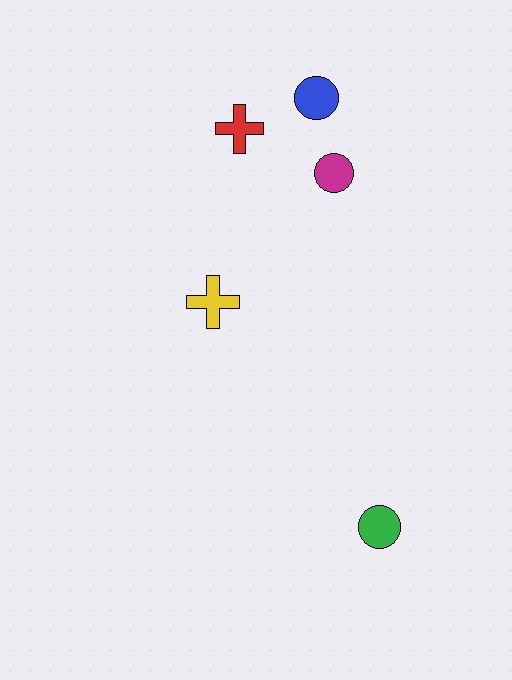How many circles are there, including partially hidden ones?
There are 3 circles.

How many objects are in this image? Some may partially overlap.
There are 5 objects.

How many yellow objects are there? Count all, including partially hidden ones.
There is 1 yellow object.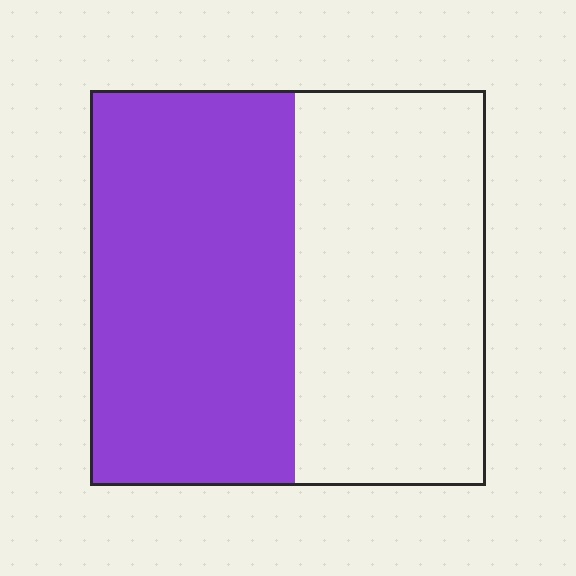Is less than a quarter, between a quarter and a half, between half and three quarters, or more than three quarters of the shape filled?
Between half and three quarters.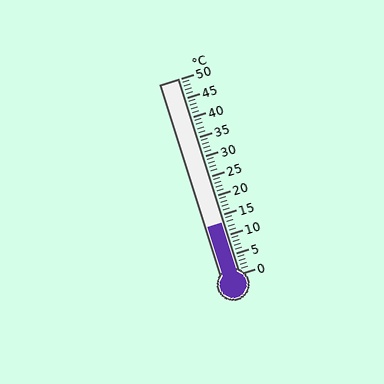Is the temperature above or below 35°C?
The temperature is below 35°C.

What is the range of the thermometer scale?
The thermometer scale ranges from 0°C to 50°C.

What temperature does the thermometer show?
The thermometer shows approximately 13°C.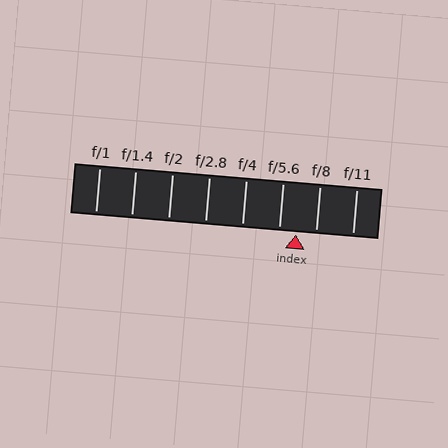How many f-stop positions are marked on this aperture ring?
There are 8 f-stop positions marked.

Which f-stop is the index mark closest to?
The index mark is closest to f/5.6.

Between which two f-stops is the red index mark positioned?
The index mark is between f/5.6 and f/8.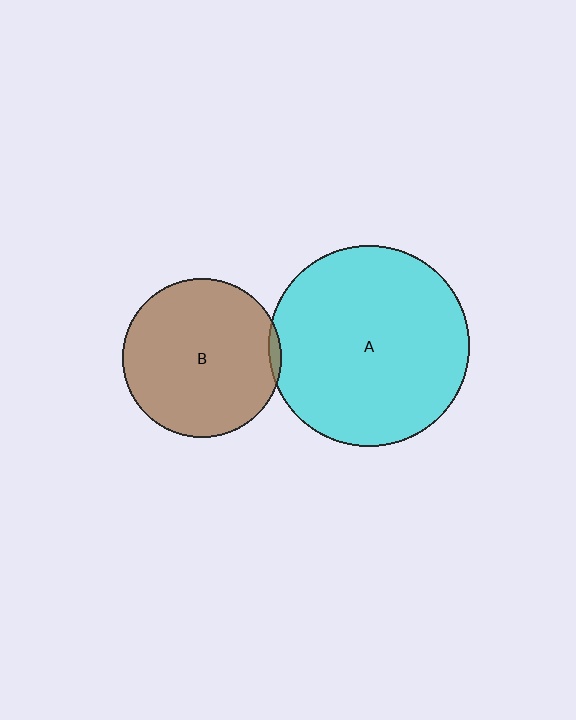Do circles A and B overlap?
Yes.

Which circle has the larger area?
Circle A (cyan).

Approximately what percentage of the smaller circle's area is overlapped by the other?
Approximately 5%.